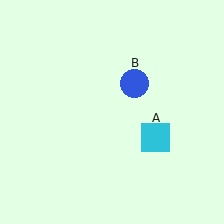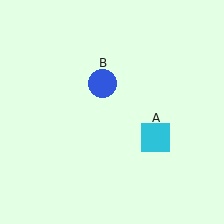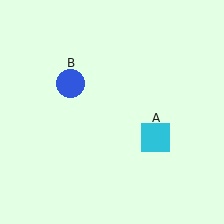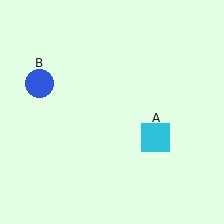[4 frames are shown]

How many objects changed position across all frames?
1 object changed position: blue circle (object B).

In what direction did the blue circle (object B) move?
The blue circle (object B) moved left.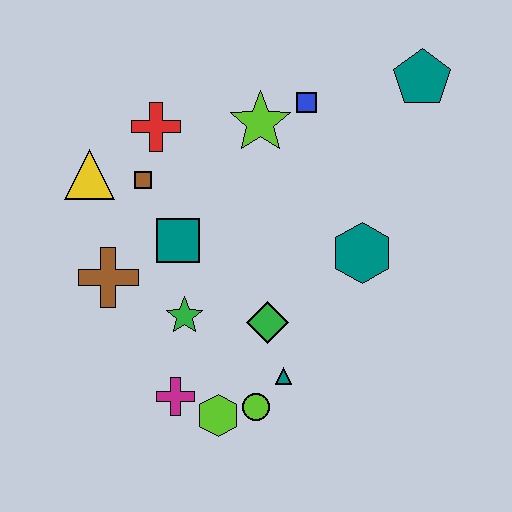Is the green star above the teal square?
No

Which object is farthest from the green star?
The teal pentagon is farthest from the green star.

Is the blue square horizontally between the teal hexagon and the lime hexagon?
Yes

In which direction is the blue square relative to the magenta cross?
The blue square is above the magenta cross.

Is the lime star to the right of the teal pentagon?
No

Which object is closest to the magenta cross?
The lime hexagon is closest to the magenta cross.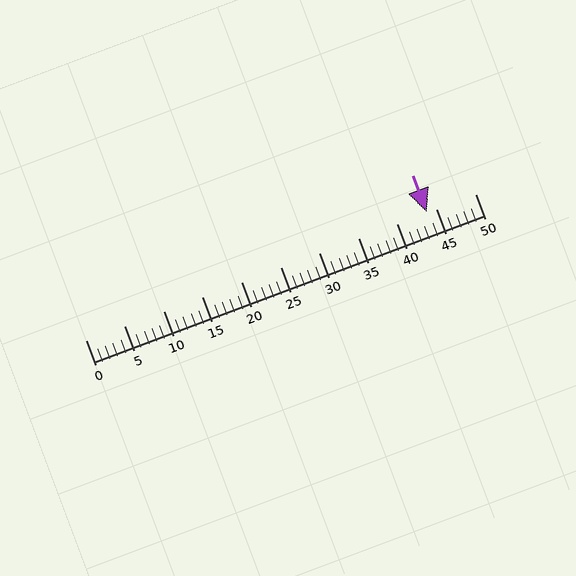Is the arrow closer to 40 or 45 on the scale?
The arrow is closer to 45.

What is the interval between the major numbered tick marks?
The major tick marks are spaced 5 units apart.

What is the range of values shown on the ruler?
The ruler shows values from 0 to 50.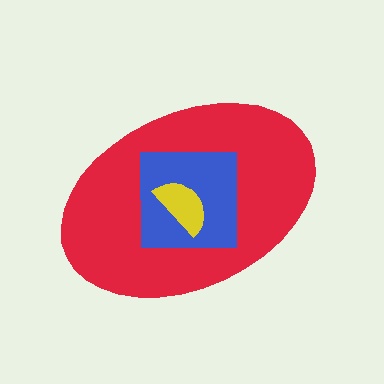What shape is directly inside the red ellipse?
The blue square.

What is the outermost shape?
The red ellipse.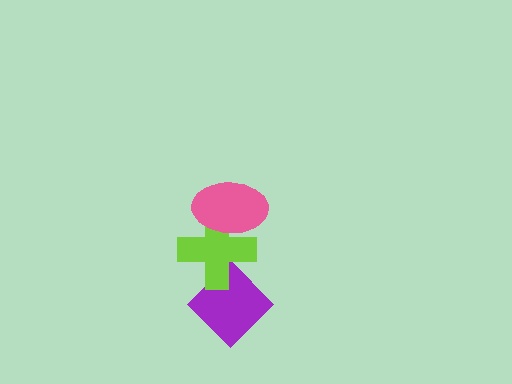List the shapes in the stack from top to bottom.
From top to bottom: the pink ellipse, the lime cross, the purple diamond.